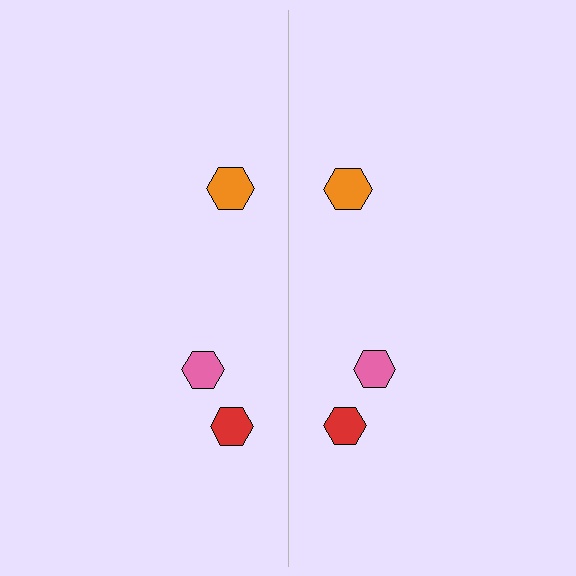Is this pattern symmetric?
Yes, this pattern has bilateral (reflection) symmetry.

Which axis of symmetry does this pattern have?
The pattern has a vertical axis of symmetry running through the center of the image.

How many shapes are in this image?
There are 6 shapes in this image.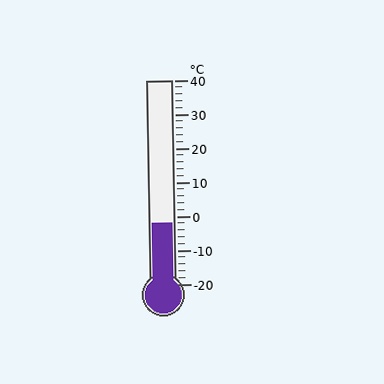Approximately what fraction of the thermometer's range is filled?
The thermometer is filled to approximately 30% of its range.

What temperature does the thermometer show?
The thermometer shows approximately -2°C.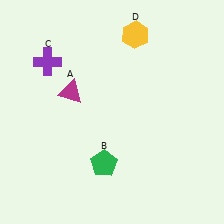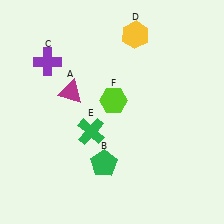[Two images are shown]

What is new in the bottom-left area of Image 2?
A green cross (E) was added in the bottom-left area of Image 2.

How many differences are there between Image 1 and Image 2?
There are 2 differences between the two images.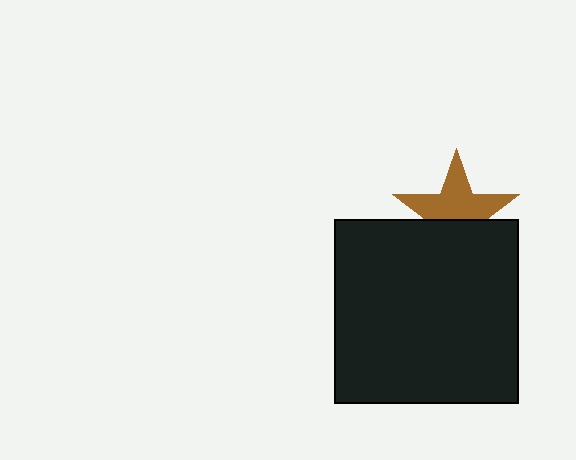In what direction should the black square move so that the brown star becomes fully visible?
The black square should move down. That is the shortest direction to clear the overlap and leave the brown star fully visible.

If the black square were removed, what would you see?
You would see the complete brown star.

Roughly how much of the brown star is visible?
About half of it is visible (roughly 60%).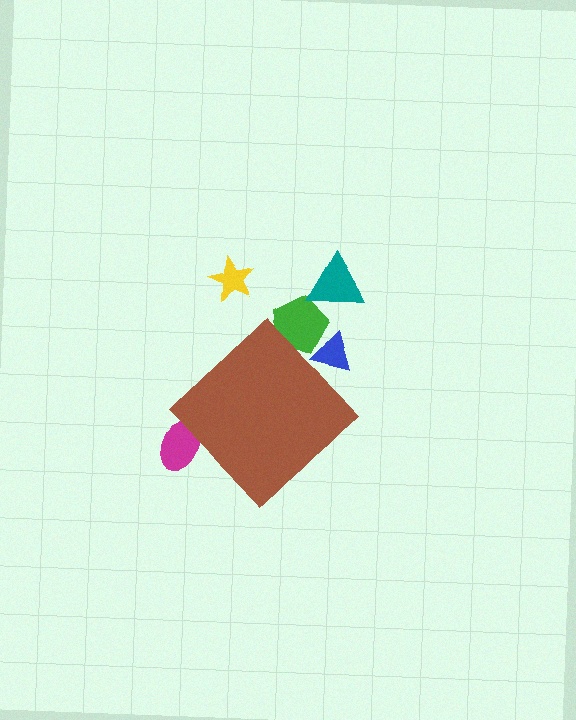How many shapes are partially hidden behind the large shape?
3 shapes are partially hidden.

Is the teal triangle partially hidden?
No, the teal triangle is fully visible.